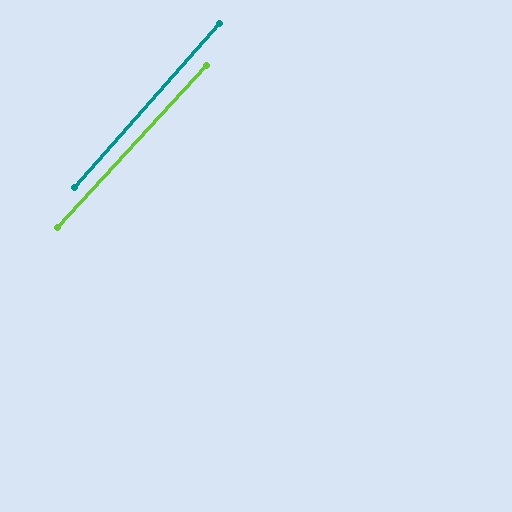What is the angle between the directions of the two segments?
Approximately 1 degree.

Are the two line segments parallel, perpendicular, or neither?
Parallel — their directions differ by only 1.1°.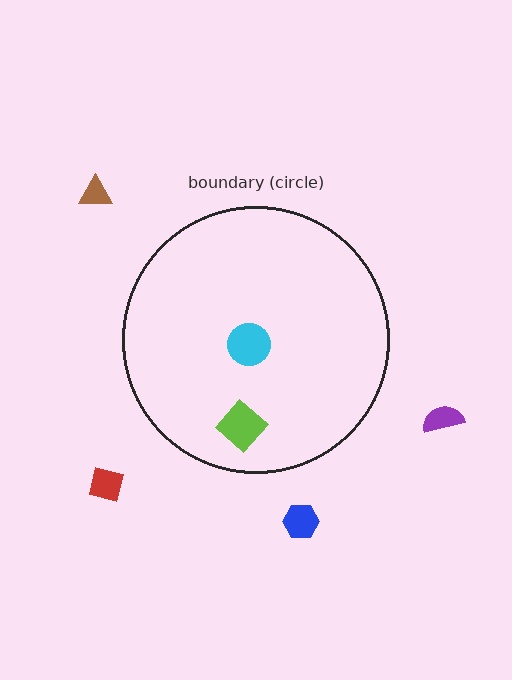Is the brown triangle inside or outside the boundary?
Outside.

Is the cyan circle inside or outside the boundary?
Inside.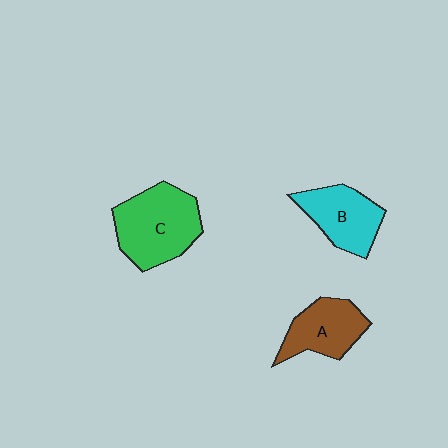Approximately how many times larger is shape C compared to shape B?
Approximately 1.4 times.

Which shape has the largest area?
Shape C (green).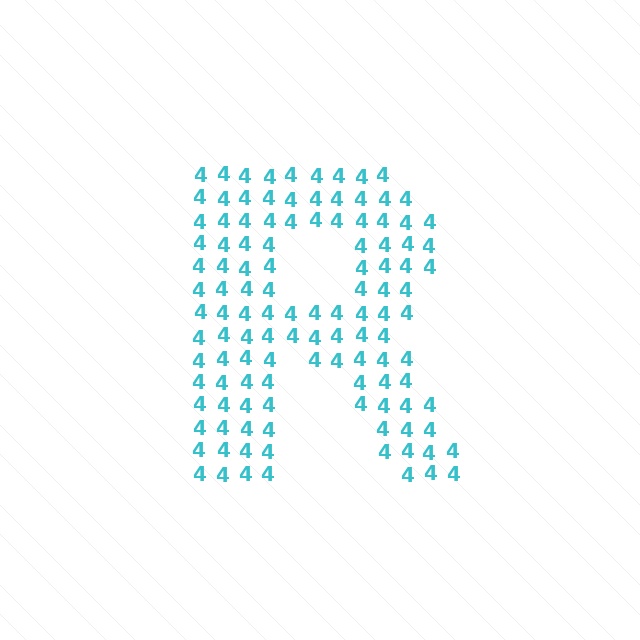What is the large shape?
The large shape is the letter R.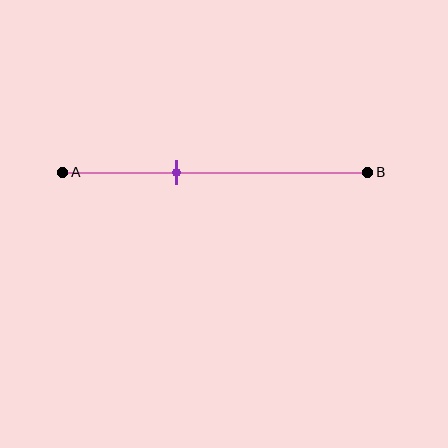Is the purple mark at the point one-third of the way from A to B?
No, the mark is at about 35% from A, not at the 33% one-third point.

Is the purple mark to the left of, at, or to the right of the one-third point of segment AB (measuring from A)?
The purple mark is to the right of the one-third point of segment AB.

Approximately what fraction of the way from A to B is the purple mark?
The purple mark is approximately 35% of the way from A to B.